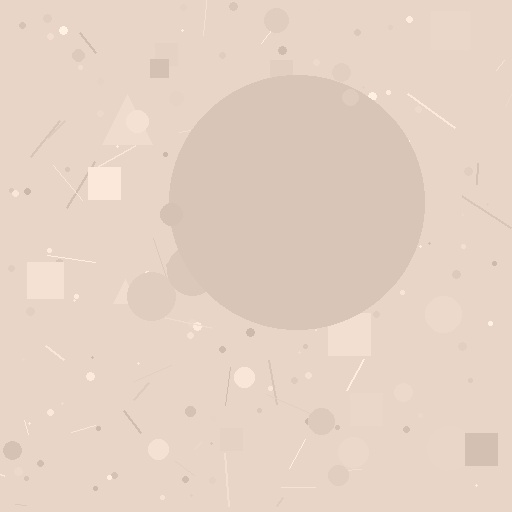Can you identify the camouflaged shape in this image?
The camouflaged shape is a circle.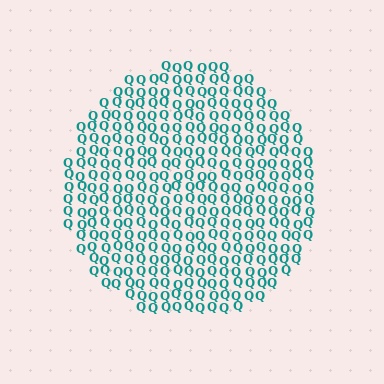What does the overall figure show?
The overall figure shows a circle.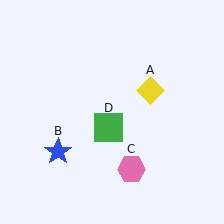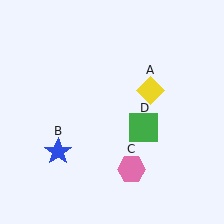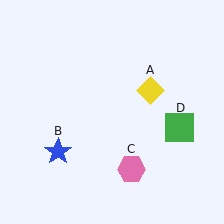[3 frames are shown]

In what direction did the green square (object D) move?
The green square (object D) moved right.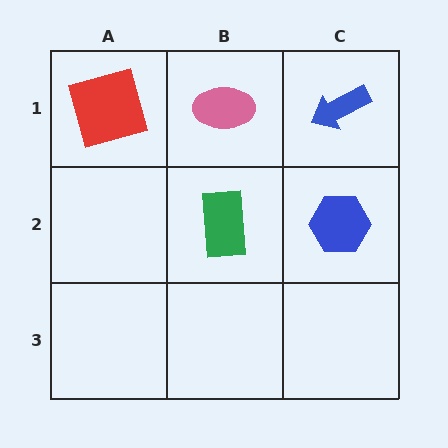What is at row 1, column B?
A pink ellipse.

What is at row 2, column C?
A blue hexagon.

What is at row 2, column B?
A green rectangle.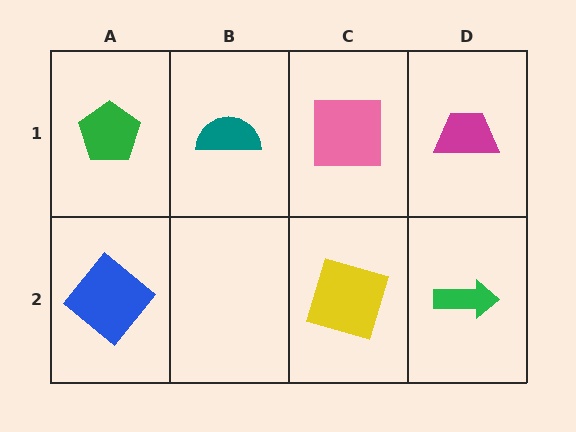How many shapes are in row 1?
4 shapes.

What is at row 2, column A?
A blue diamond.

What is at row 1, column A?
A green pentagon.